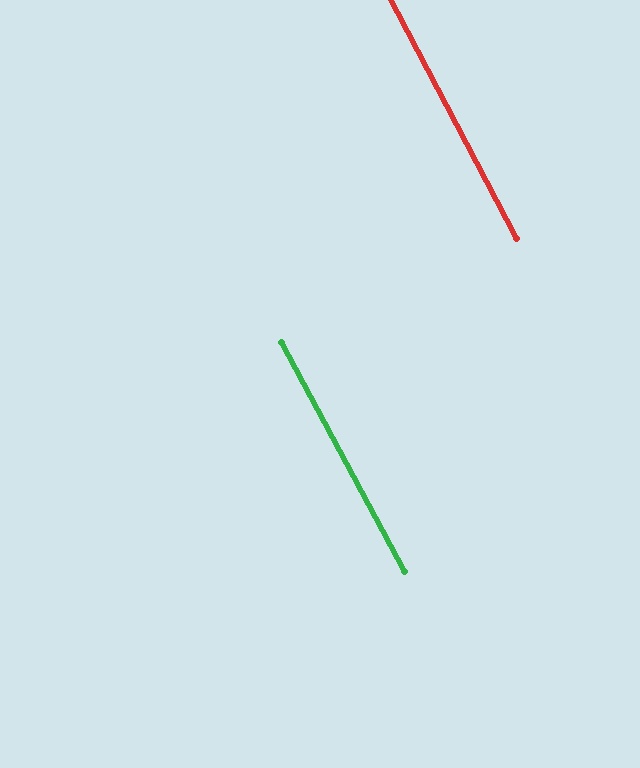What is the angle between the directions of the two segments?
Approximately 0 degrees.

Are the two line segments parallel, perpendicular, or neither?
Parallel — their directions differ by only 0.4°.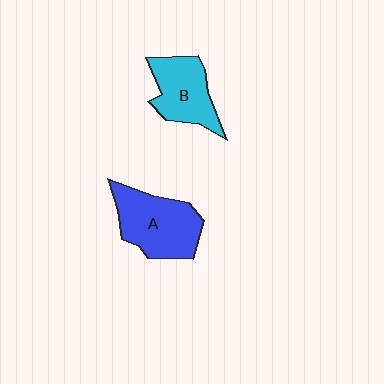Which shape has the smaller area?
Shape B (cyan).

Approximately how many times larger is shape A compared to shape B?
Approximately 1.3 times.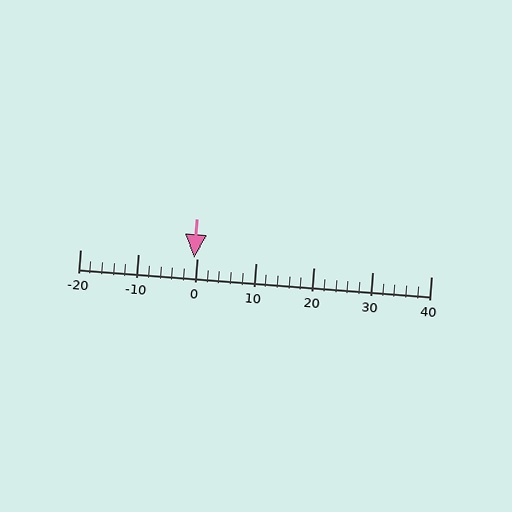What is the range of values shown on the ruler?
The ruler shows values from -20 to 40.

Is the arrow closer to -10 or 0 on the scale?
The arrow is closer to 0.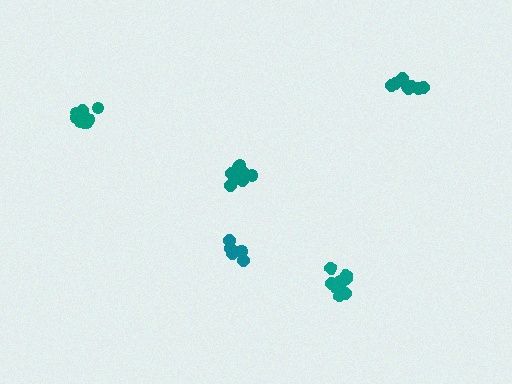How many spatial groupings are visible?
There are 5 spatial groupings.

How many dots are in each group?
Group 1: 10 dots, Group 2: 6 dots, Group 3: 11 dots, Group 4: 9 dots, Group 5: 11 dots (47 total).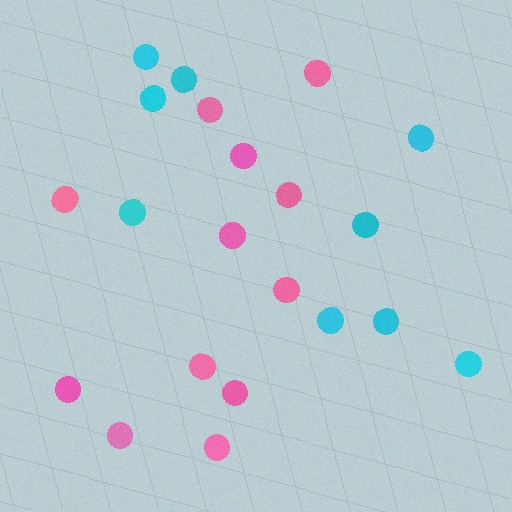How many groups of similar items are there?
There are 2 groups: one group of pink circles (12) and one group of cyan circles (9).